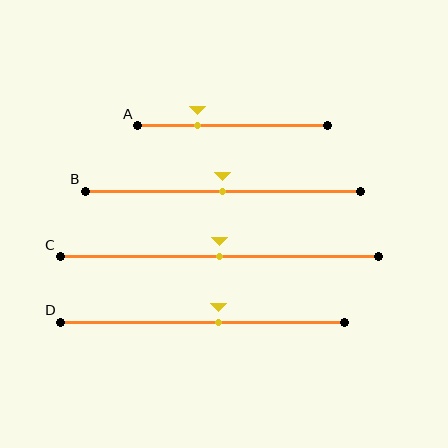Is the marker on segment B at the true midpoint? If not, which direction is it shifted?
Yes, the marker on segment B is at the true midpoint.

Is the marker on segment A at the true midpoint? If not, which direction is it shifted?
No, the marker on segment A is shifted to the left by about 18% of the segment length.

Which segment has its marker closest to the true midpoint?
Segment B has its marker closest to the true midpoint.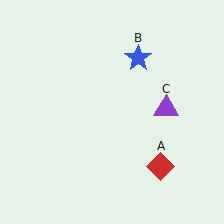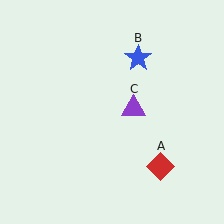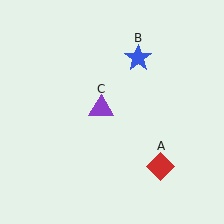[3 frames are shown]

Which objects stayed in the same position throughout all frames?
Red diamond (object A) and blue star (object B) remained stationary.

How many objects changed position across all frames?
1 object changed position: purple triangle (object C).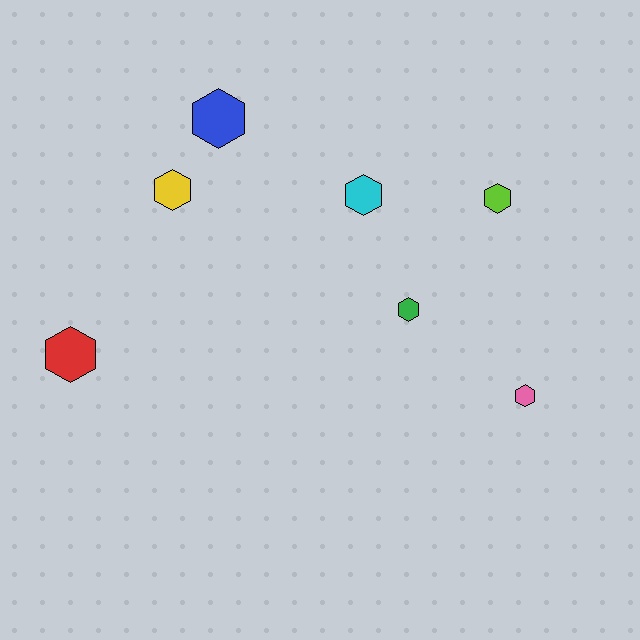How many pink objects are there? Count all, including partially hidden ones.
There is 1 pink object.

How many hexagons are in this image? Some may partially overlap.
There are 7 hexagons.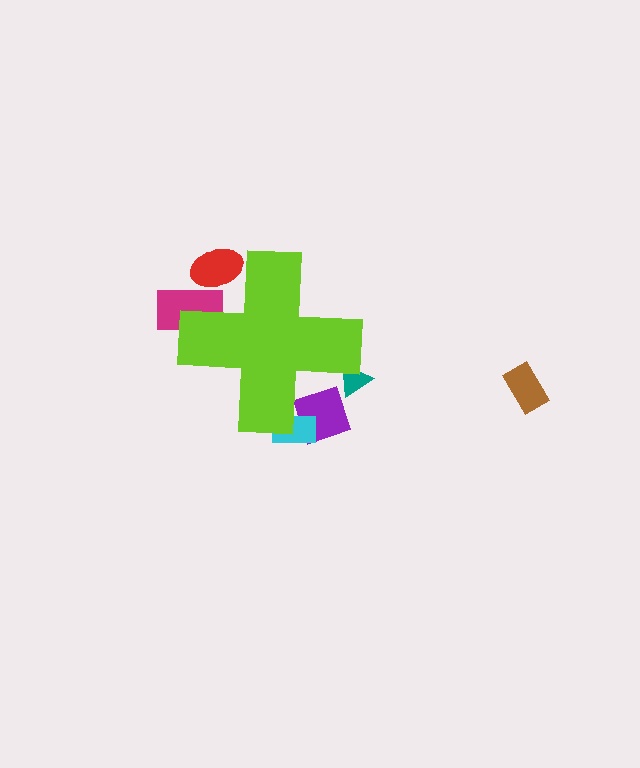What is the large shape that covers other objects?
A lime cross.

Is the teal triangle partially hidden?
Yes, the teal triangle is partially hidden behind the lime cross.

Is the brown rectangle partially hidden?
No, the brown rectangle is fully visible.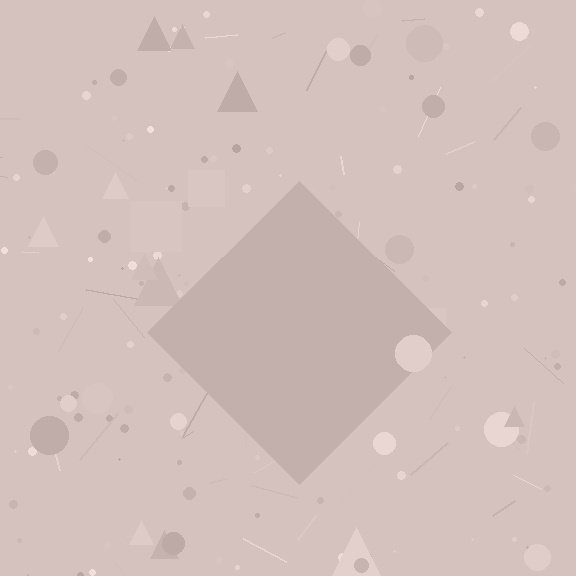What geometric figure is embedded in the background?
A diamond is embedded in the background.